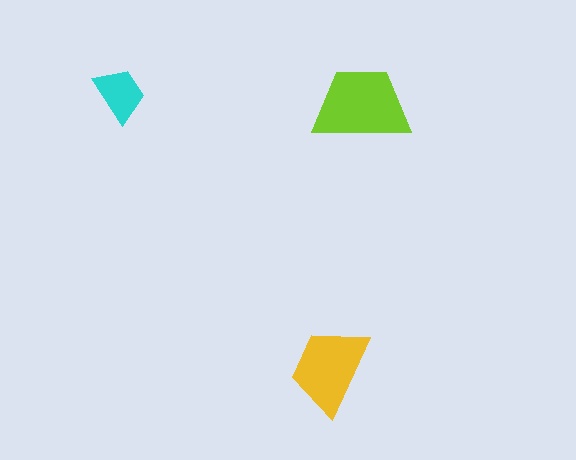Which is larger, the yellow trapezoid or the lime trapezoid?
The lime one.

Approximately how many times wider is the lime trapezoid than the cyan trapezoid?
About 2 times wider.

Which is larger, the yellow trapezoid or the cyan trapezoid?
The yellow one.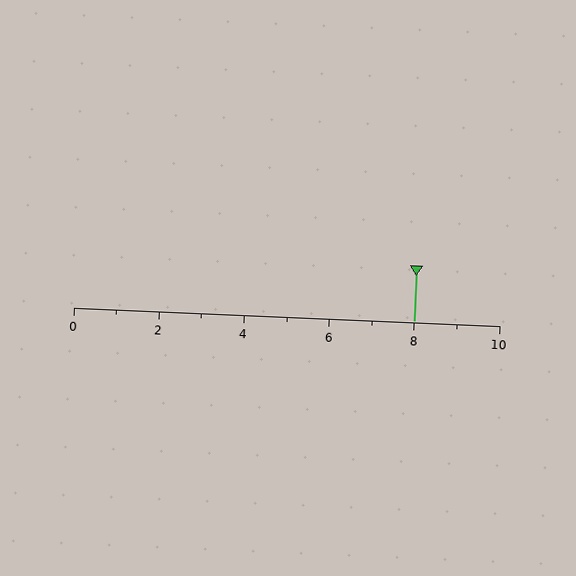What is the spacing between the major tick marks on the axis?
The major ticks are spaced 2 apart.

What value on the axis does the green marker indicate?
The marker indicates approximately 8.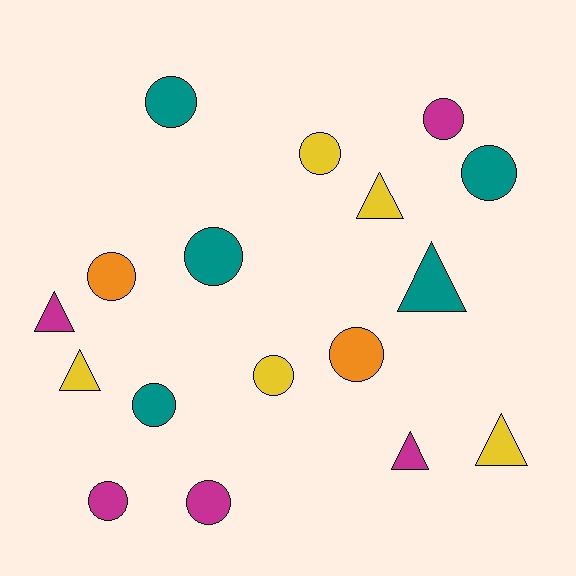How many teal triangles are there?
There is 1 teal triangle.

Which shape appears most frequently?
Circle, with 11 objects.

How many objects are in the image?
There are 17 objects.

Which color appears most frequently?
Yellow, with 5 objects.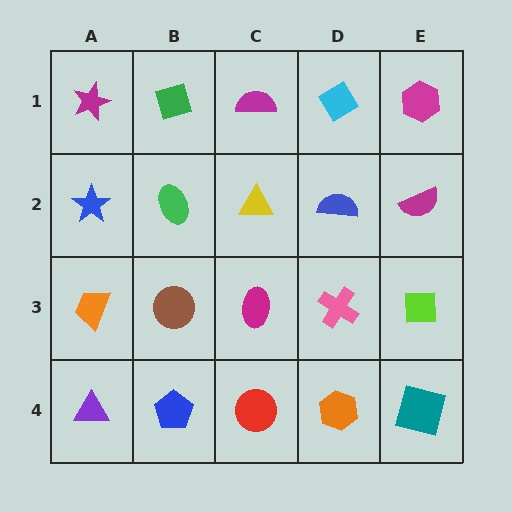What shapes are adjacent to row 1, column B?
A green ellipse (row 2, column B), a magenta star (row 1, column A), a magenta semicircle (row 1, column C).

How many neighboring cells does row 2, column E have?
3.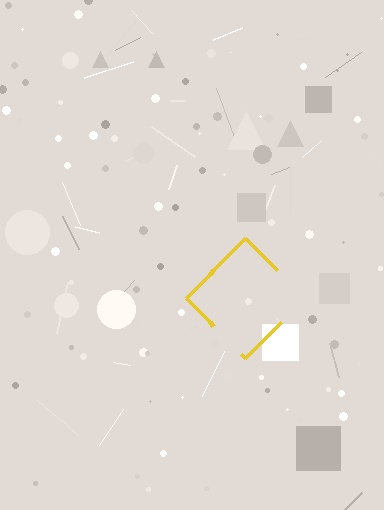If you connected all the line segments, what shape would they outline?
They would outline a diamond.